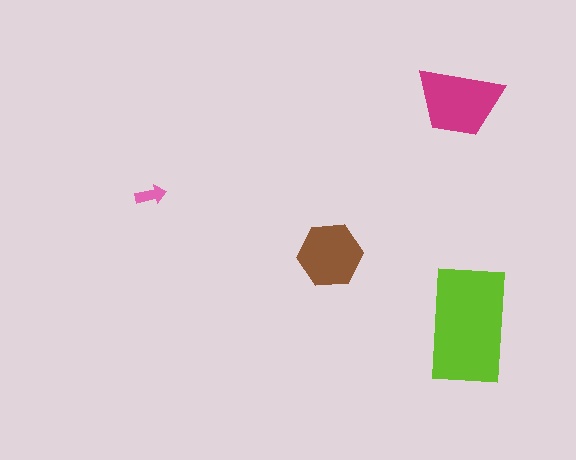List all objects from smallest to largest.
The pink arrow, the brown hexagon, the magenta trapezoid, the lime rectangle.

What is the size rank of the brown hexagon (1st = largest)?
3rd.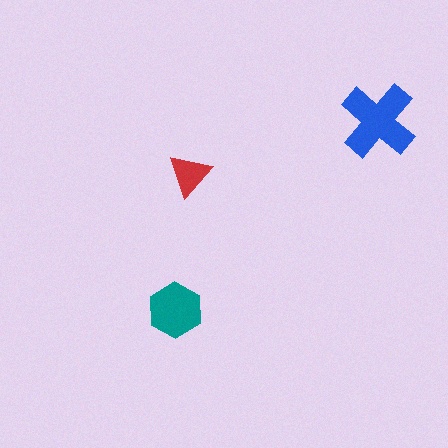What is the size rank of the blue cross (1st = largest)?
1st.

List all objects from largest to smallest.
The blue cross, the teal hexagon, the red triangle.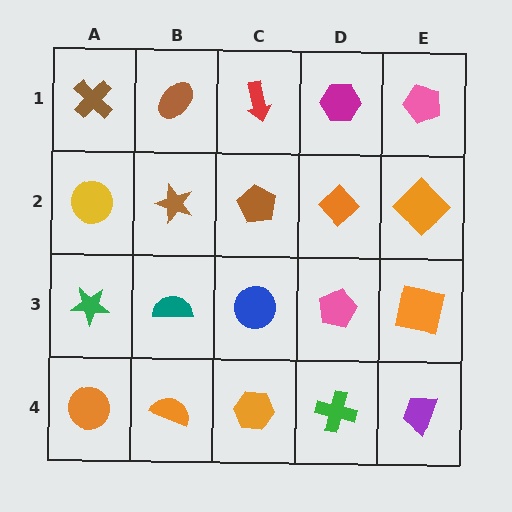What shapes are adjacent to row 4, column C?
A blue circle (row 3, column C), an orange semicircle (row 4, column B), a green cross (row 4, column D).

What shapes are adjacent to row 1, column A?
A yellow circle (row 2, column A), a brown ellipse (row 1, column B).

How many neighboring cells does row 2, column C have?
4.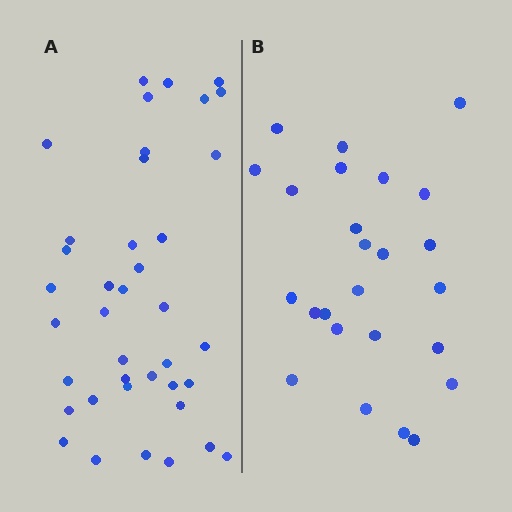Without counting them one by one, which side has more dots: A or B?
Region A (the left region) has more dots.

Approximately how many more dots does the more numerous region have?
Region A has approximately 15 more dots than region B.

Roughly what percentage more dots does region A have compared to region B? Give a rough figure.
About 55% more.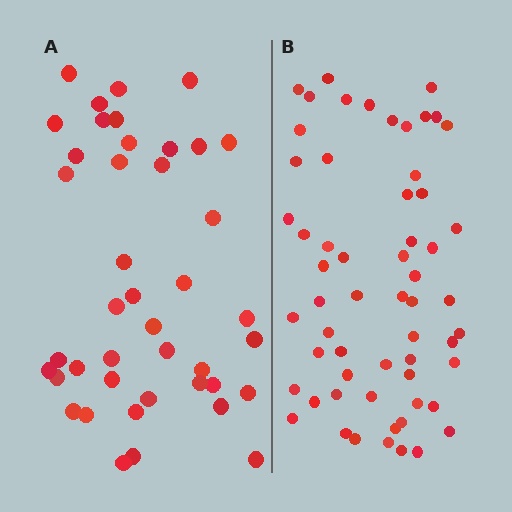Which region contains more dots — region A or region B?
Region B (the right region) has more dots.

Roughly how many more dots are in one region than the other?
Region B has approximately 15 more dots than region A.